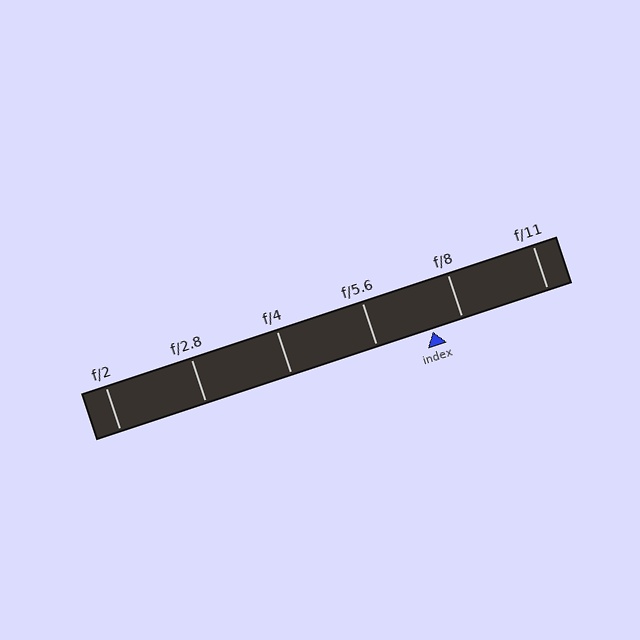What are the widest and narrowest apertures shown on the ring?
The widest aperture shown is f/2 and the narrowest is f/11.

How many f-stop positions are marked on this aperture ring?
There are 6 f-stop positions marked.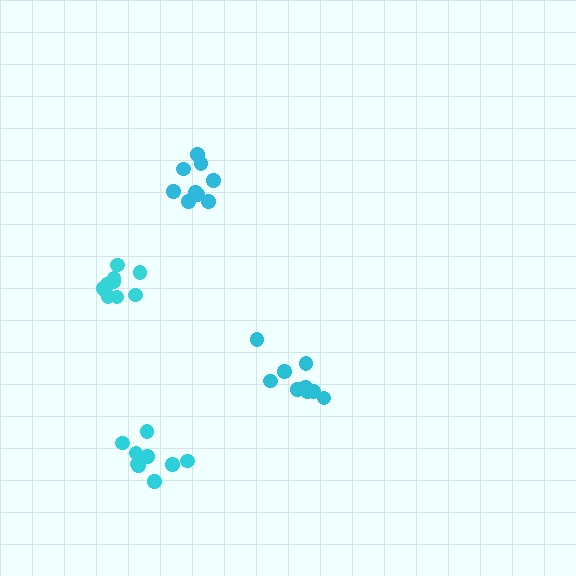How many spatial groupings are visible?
There are 4 spatial groupings.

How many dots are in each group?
Group 1: 10 dots, Group 2: 9 dots, Group 3: 9 dots, Group 4: 9 dots (37 total).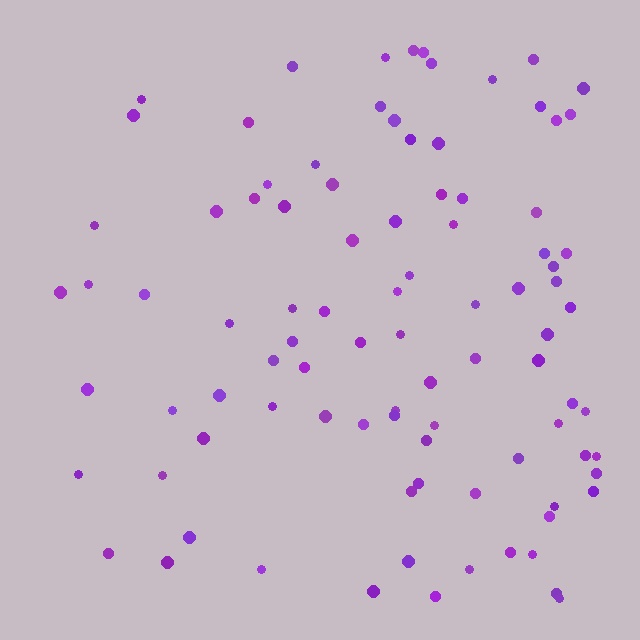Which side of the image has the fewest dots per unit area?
The left.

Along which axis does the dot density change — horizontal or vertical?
Horizontal.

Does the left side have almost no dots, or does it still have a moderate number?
Still a moderate number, just noticeably fewer than the right.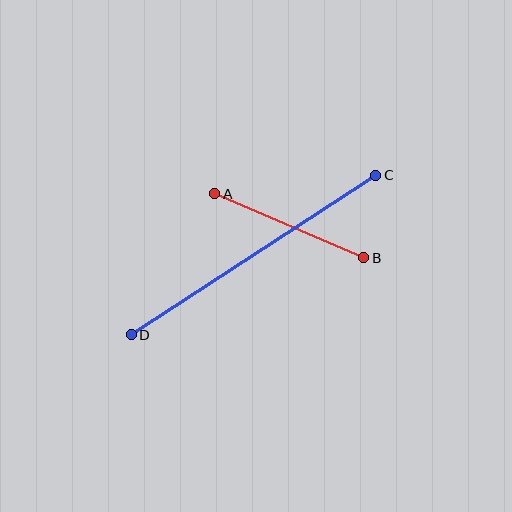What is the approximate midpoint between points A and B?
The midpoint is at approximately (289, 226) pixels.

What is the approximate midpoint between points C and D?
The midpoint is at approximately (253, 255) pixels.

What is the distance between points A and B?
The distance is approximately 162 pixels.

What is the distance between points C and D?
The distance is approximately 292 pixels.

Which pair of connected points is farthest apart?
Points C and D are farthest apart.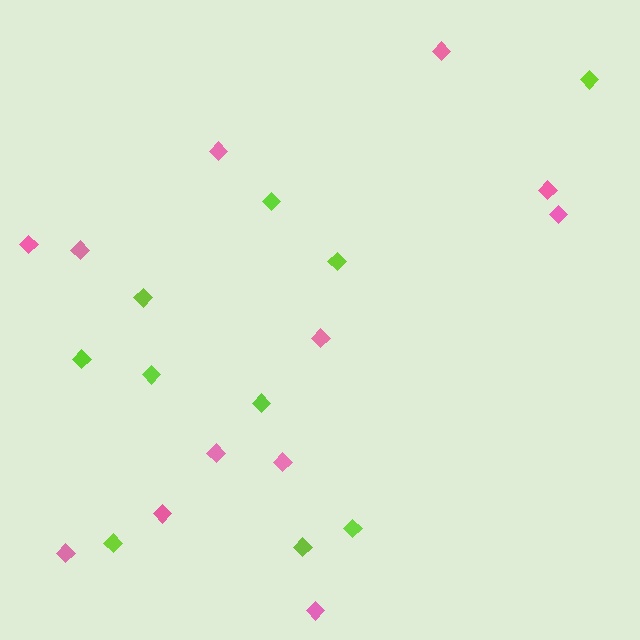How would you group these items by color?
There are 2 groups: one group of lime diamonds (10) and one group of pink diamonds (12).